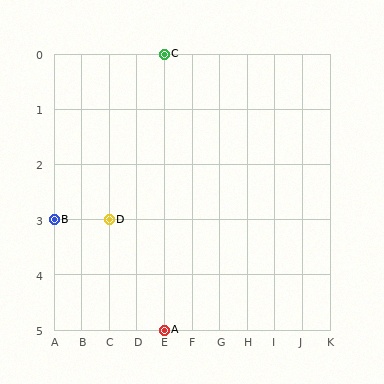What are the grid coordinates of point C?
Point C is at grid coordinates (E, 0).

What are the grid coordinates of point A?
Point A is at grid coordinates (E, 5).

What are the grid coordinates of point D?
Point D is at grid coordinates (C, 3).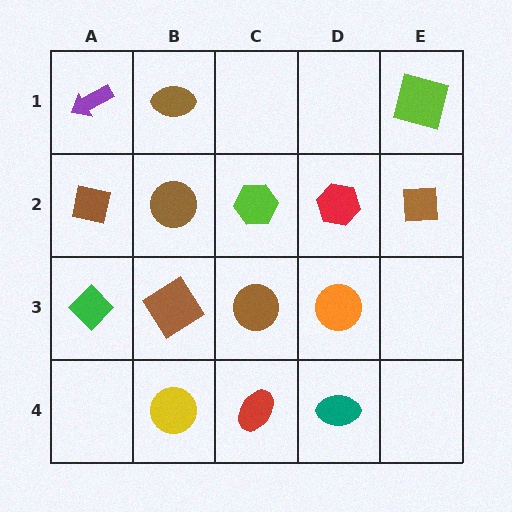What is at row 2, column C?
A lime hexagon.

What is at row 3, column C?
A brown circle.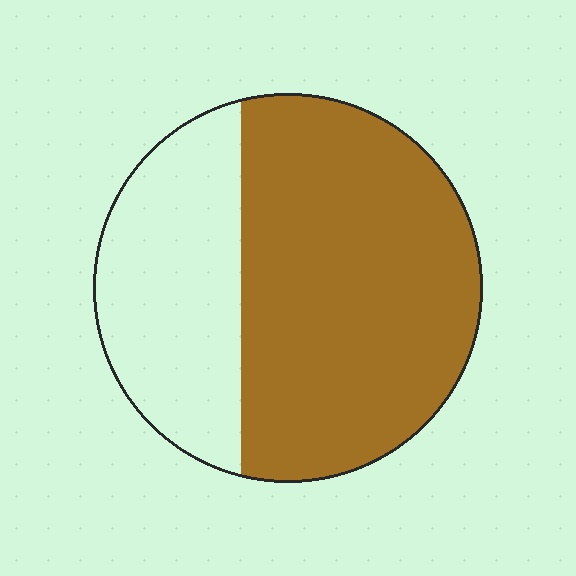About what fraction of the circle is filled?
About two thirds (2/3).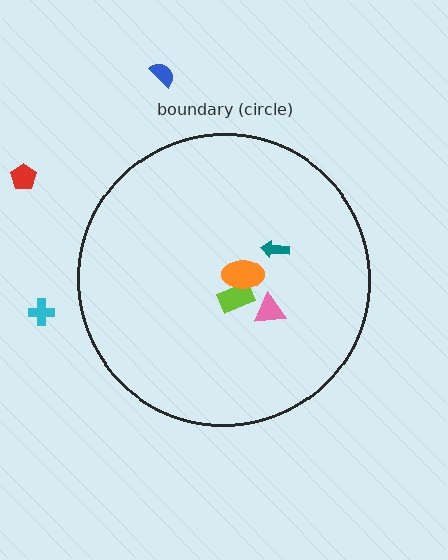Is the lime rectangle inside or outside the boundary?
Inside.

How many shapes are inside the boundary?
4 inside, 3 outside.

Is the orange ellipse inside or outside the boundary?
Inside.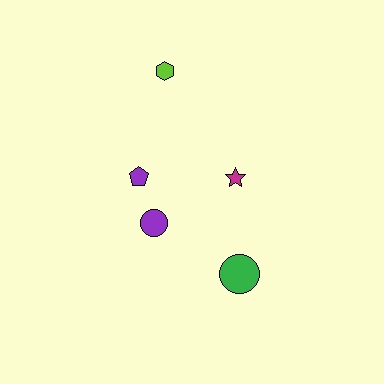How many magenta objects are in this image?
There is 1 magenta object.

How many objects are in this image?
There are 5 objects.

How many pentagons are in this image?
There is 1 pentagon.